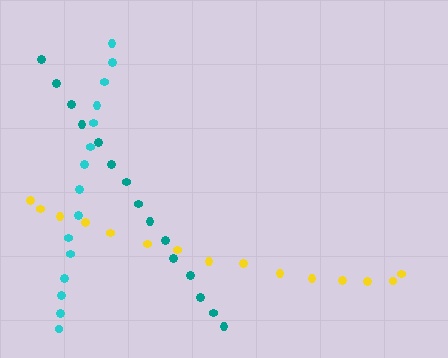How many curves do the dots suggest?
There are 3 distinct paths.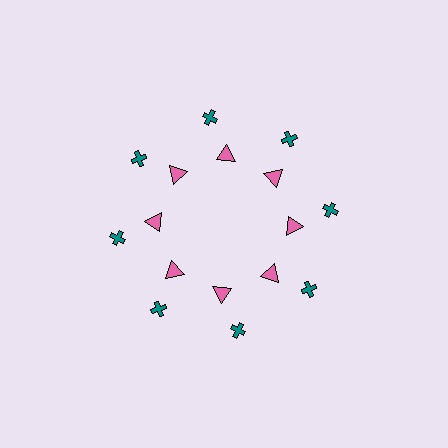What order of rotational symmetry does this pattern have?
This pattern has 8-fold rotational symmetry.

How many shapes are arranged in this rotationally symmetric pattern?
There are 16 shapes, arranged in 8 groups of 2.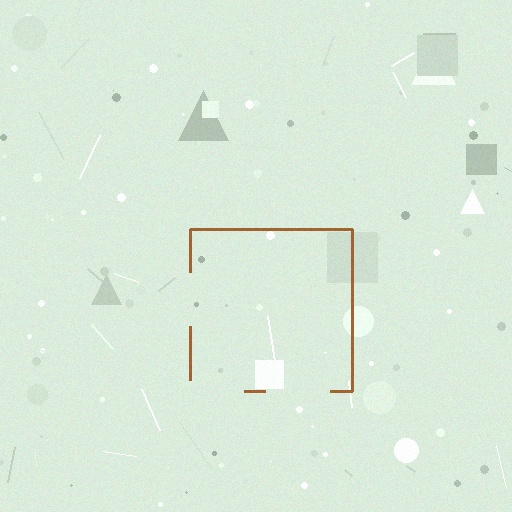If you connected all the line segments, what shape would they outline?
They would outline a square.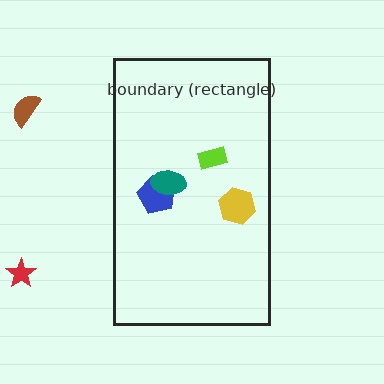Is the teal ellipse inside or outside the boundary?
Inside.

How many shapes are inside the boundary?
4 inside, 2 outside.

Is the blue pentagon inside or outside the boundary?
Inside.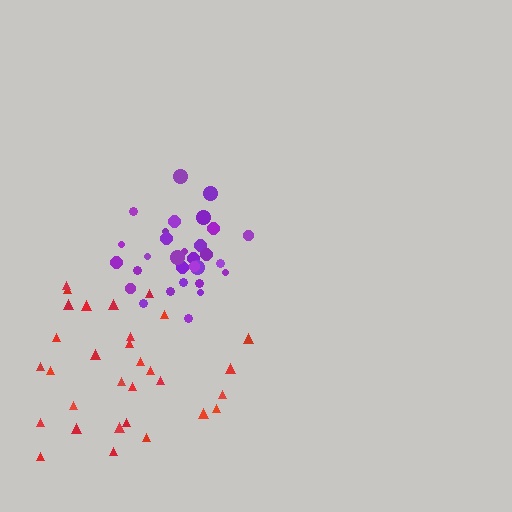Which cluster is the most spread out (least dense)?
Red.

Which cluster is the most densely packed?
Purple.